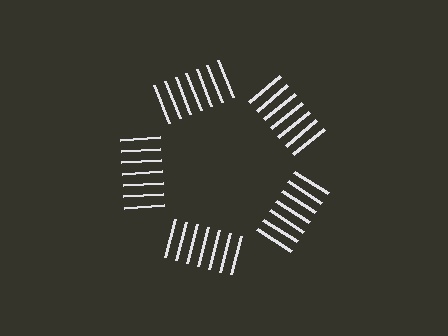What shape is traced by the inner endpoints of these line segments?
An illusory pentagon — the line segments terminate on its edges but no continuous stroke is drawn.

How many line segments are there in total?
35 — 7 along each of the 5 edges.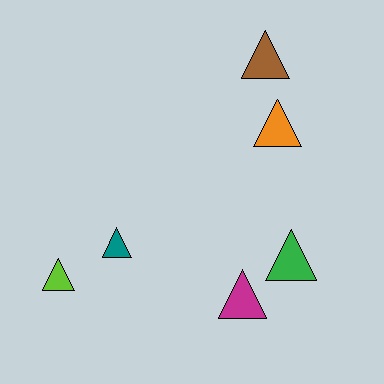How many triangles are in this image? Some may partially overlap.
There are 6 triangles.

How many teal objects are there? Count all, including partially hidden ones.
There is 1 teal object.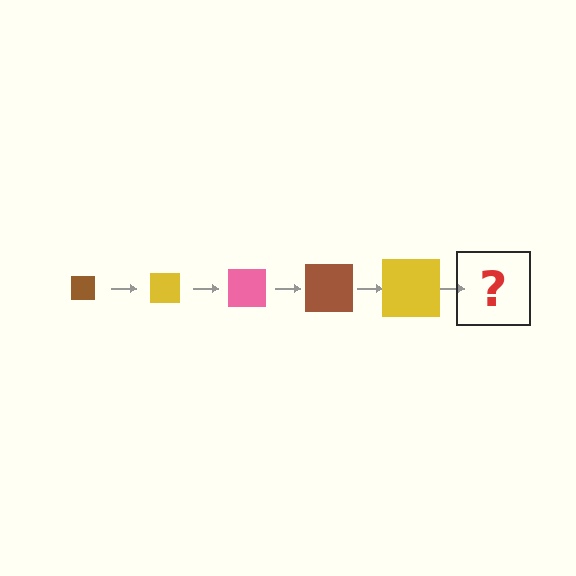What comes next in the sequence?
The next element should be a pink square, larger than the previous one.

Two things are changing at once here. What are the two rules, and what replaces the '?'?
The two rules are that the square grows larger each step and the color cycles through brown, yellow, and pink. The '?' should be a pink square, larger than the previous one.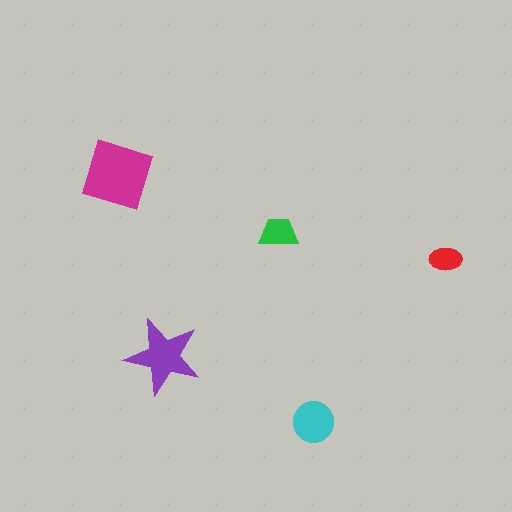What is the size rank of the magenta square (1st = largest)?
1st.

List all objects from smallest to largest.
The red ellipse, the green trapezoid, the cyan circle, the purple star, the magenta square.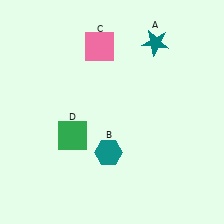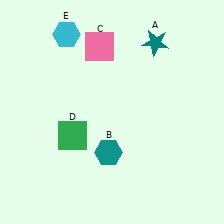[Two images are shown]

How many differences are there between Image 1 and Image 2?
There is 1 difference between the two images.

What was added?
A cyan hexagon (E) was added in Image 2.